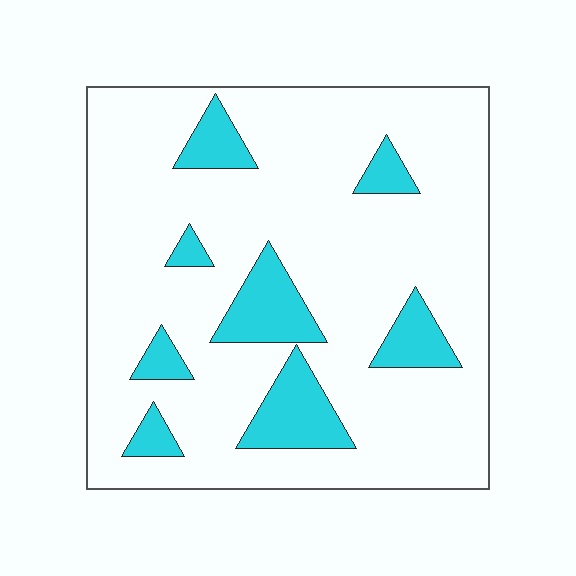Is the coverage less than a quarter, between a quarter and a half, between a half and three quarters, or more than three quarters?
Less than a quarter.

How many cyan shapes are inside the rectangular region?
8.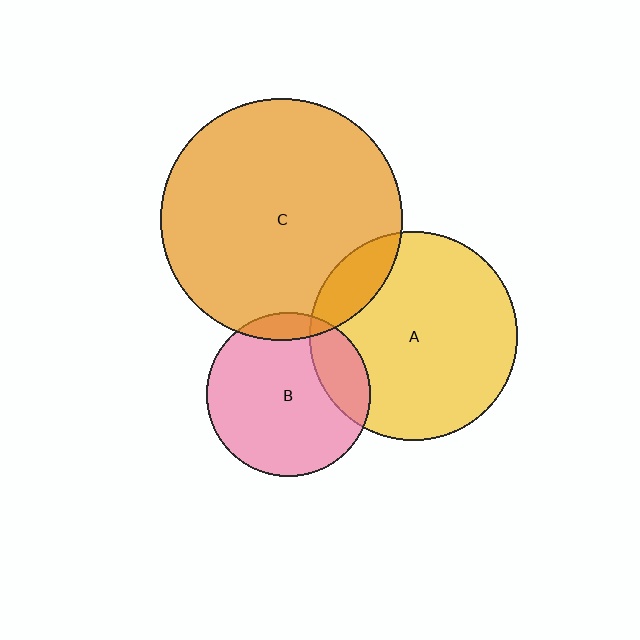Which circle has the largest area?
Circle C (orange).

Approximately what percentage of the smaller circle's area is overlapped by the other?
Approximately 10%.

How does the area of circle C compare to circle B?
Approximately 2.2 times.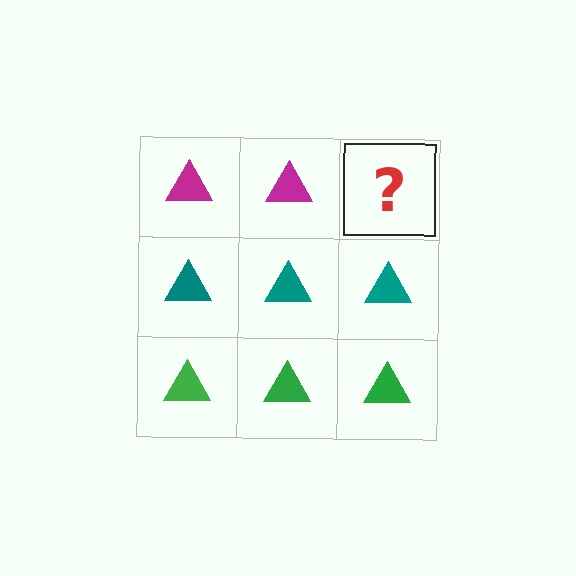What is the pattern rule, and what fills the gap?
The rule is that each row has a consistent color. The gap should be filled with a magenta triangle.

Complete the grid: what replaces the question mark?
The question mark should be replaced with a magenta triangle.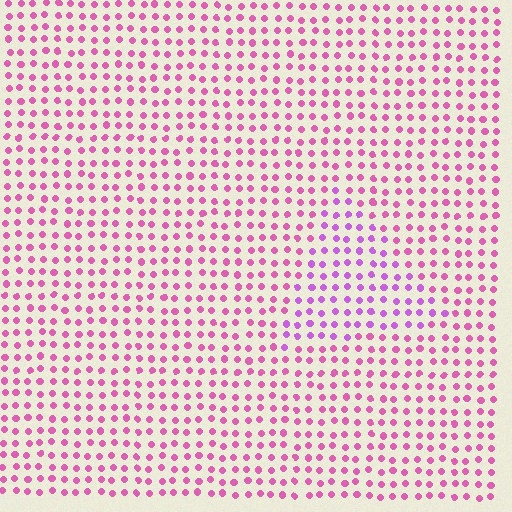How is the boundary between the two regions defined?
The boundary is defined purely by a slight shift in hue (about 30 degrees). Spacing, size, and orientation are identical on both sides.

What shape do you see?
I see a triangle.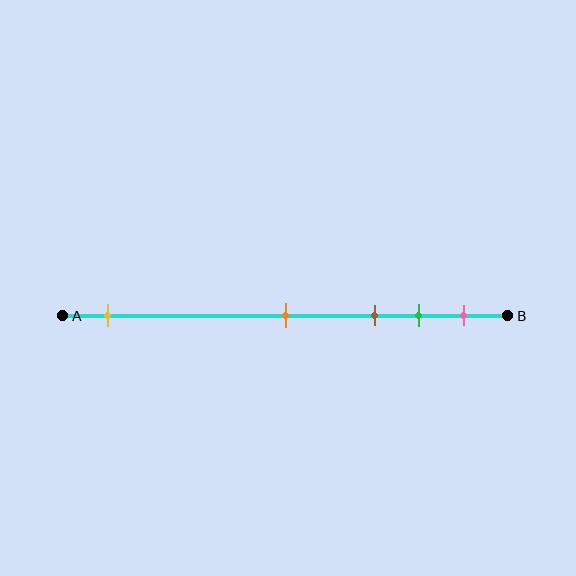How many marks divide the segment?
There are 5 marks dividing the segment.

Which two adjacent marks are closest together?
The green and pink marks are the closest adjacent pair.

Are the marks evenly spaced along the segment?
No, the marks are not evenly spaced.